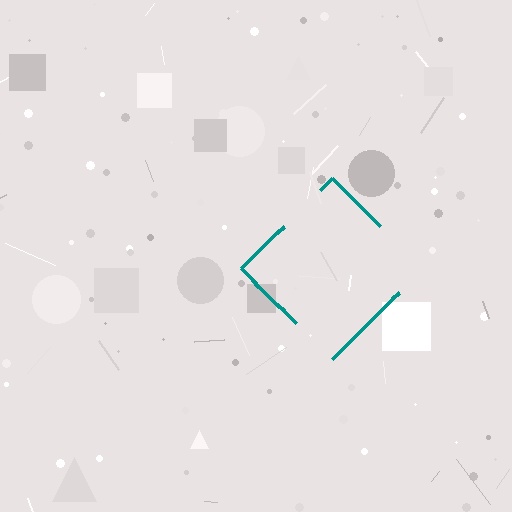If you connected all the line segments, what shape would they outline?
They would outline a diamond.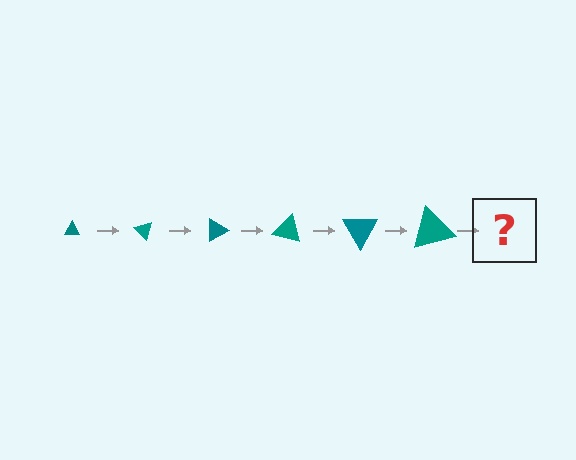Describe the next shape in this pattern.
It should be a triangle, larger than the previous one and rotated 270 degrees from the start.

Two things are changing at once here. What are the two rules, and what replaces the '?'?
The two rules are that the triangle grows larger each step and it rotates 45 degrees each step. The '?' should be a triangle, larger than the previous one and rotated 270 degrees from the start.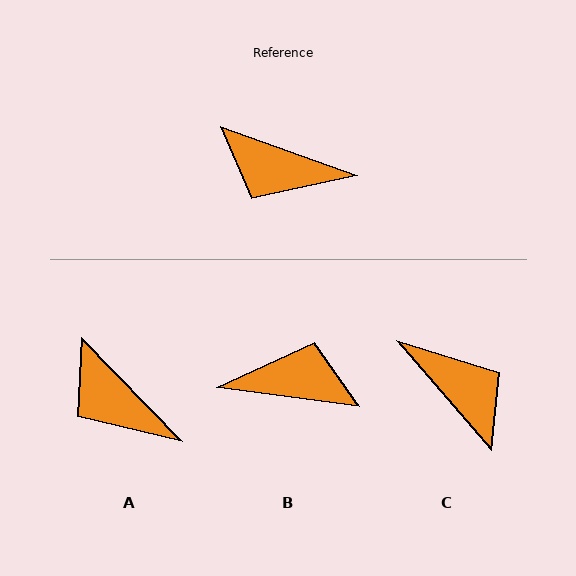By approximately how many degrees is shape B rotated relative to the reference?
Approximately 168 degrees clockwise.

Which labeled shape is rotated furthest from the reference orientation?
B, about 168 degrees away.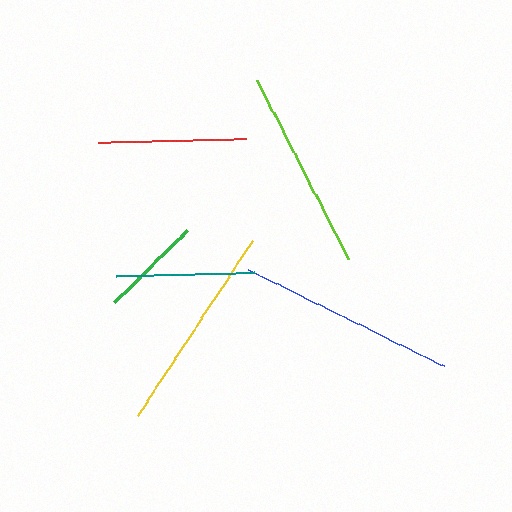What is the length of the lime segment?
The lime segment is approximately 201 pixels long.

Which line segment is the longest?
The blue line is the longest at approximately 218 pixels.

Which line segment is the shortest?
The green line is the shortest at approximately 104 pixels.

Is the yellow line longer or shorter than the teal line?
The yellow line is longer than the teal line.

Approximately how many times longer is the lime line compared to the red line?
The lime line is approximately 1.4 times the length of the red line.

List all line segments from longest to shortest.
From longest to shortest: blue, yellow, lime, red, teal, green.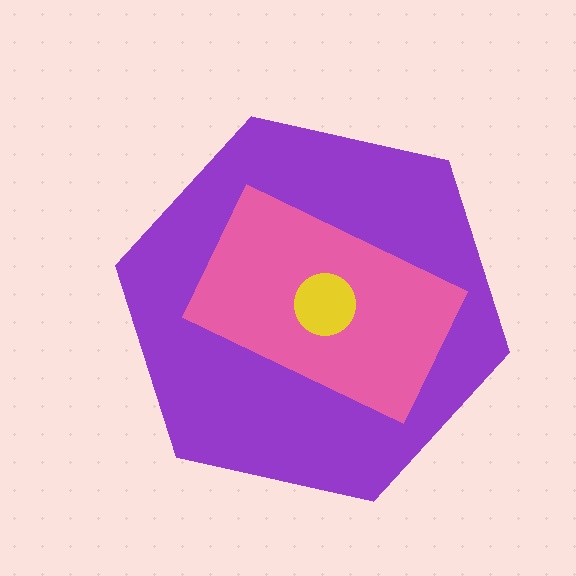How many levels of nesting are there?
3.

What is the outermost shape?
The purple hexagon.